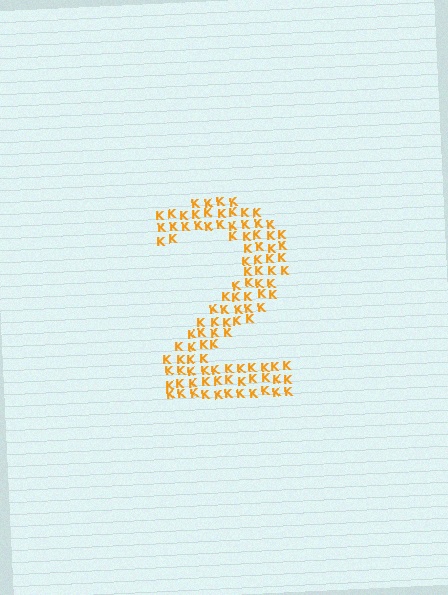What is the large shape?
The large shape is the digit 2.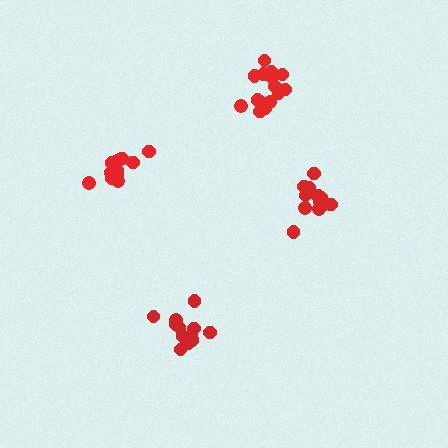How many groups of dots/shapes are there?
There are 4 groups.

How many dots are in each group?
Group 1: 12 dots, Group 2: 12 dots, Group 3: 16 dots, Group 4: 13 dots (53 total).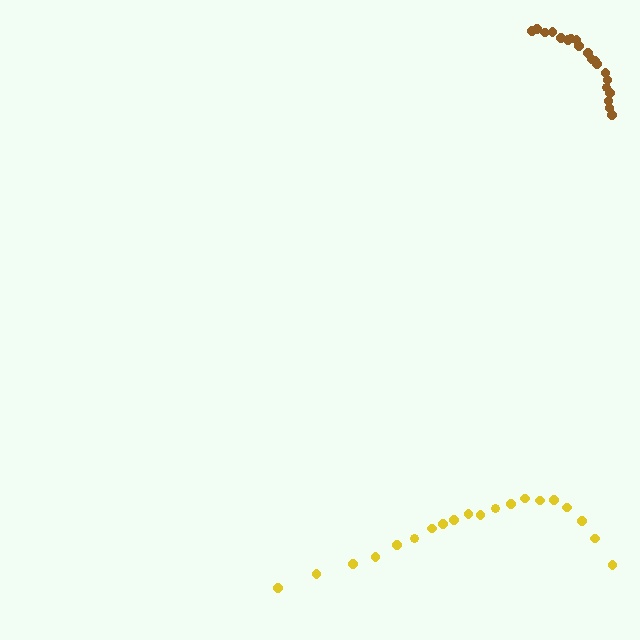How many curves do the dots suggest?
There are 2 distinct paths.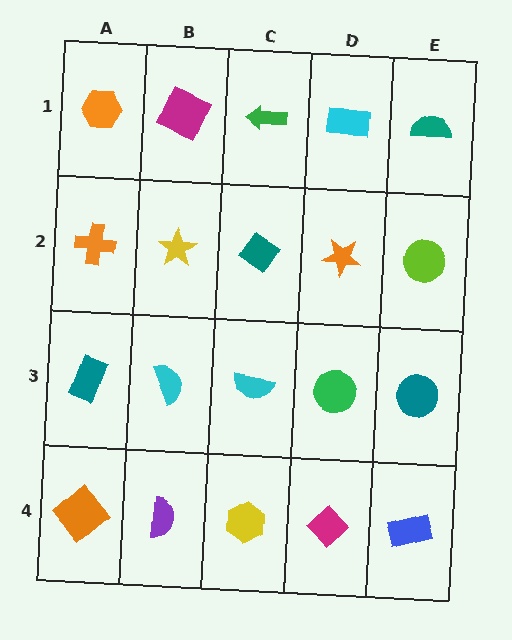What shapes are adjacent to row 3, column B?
A yellow star (row 2, column B), a purple semicircle (row 4, column B), a teal rectangle (row 3, column A), a cyan semicircle (row 3, column C).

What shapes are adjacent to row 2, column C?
A green arrow (row 1, column C), a cyan semicircle (row 3, column C), a yellow star (row 2, column B), an orange star (row 2, column D).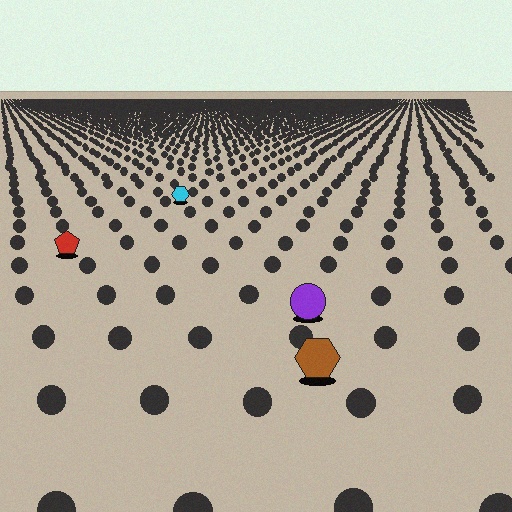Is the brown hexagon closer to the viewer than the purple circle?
Yes. The brown hexagon is closer — you can tell from the texture gradient: the ground texture is coarser near it.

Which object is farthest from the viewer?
The cyan hexagon is farthest from the viewer. It appears smaller and the ground texture around it is denser.